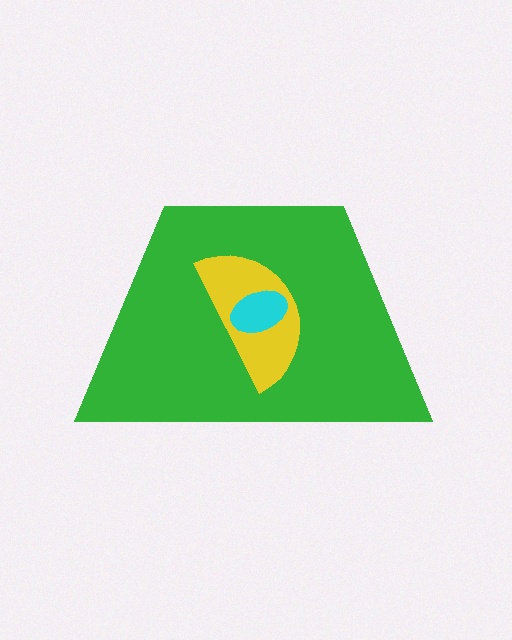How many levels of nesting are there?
3.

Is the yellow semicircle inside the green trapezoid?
Yes.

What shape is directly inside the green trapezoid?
The yellow semicircle.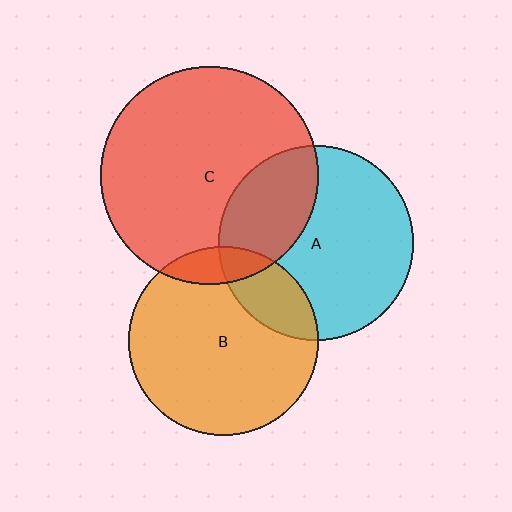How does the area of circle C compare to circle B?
Approximately 1.3 times.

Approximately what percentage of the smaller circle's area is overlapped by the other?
Approximately 20%.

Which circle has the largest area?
Circle C (red).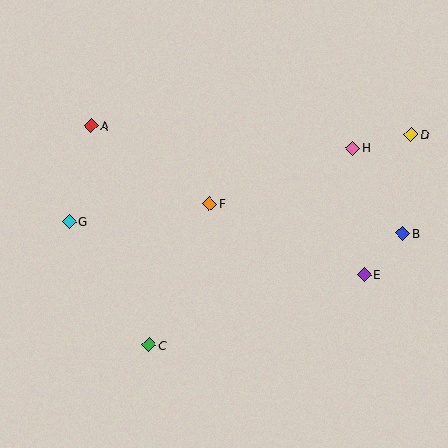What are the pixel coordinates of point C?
Point C is at (149, 345).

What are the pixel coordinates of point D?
Point D is at (411, 135).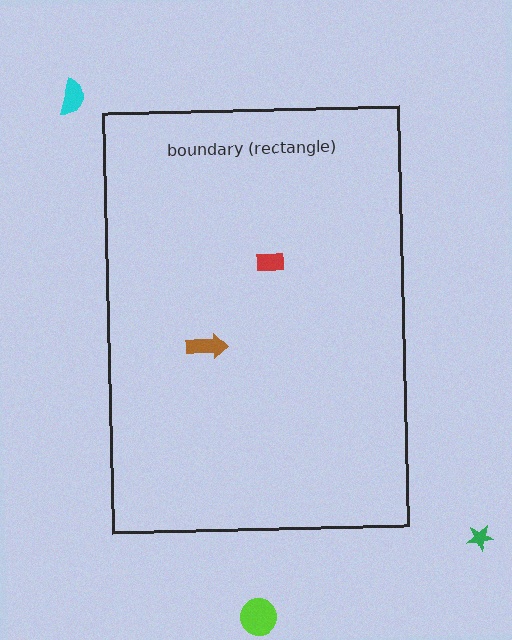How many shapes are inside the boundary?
2 inside, 3 outside.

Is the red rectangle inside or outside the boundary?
Inside.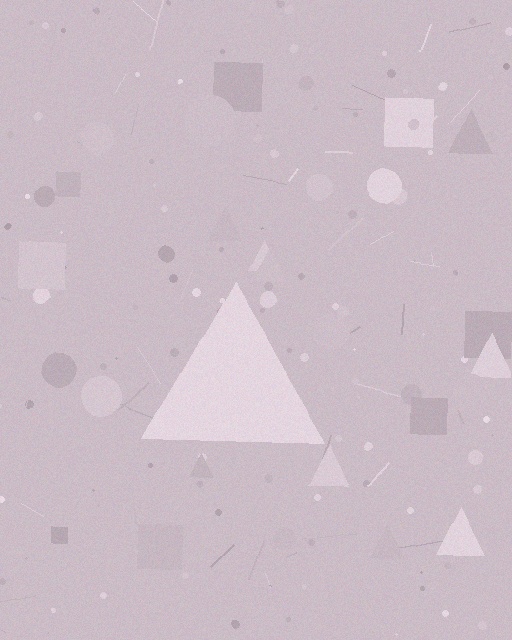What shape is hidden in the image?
A triangle is hidden in the image.